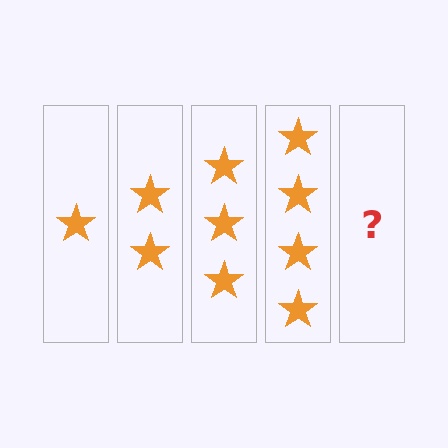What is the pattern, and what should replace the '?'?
The pattern is that each step adds one more star. The '?' should be 5 stars.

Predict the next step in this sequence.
The next step is 5 stars.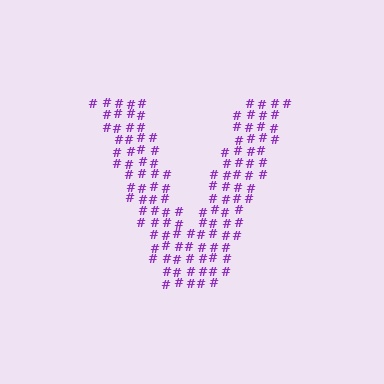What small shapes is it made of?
It is made of small hash symbols.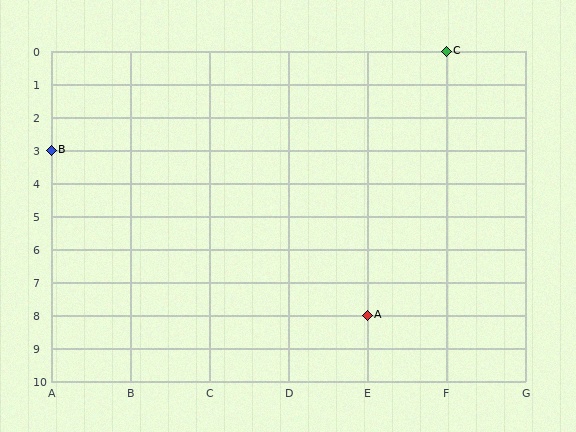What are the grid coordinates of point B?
Point B is at grid coordinates (A, 3).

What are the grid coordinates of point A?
Point A is at grid coordinates (E, 8).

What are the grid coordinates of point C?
Point C is at grid coordinates (F, 0).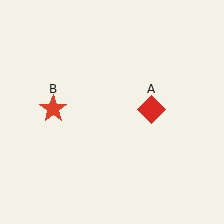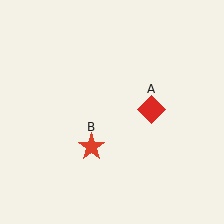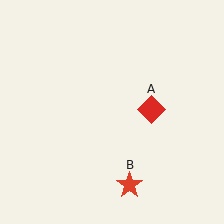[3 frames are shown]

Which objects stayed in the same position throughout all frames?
Red diamond (object A) remained stationary.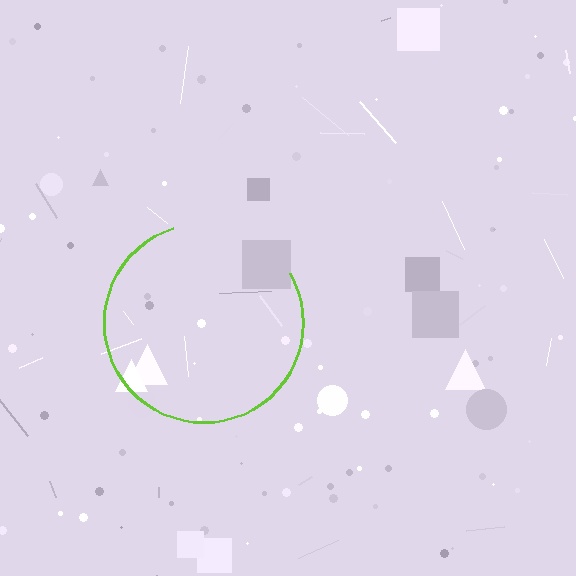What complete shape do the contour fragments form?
The contour fragments form a circle.